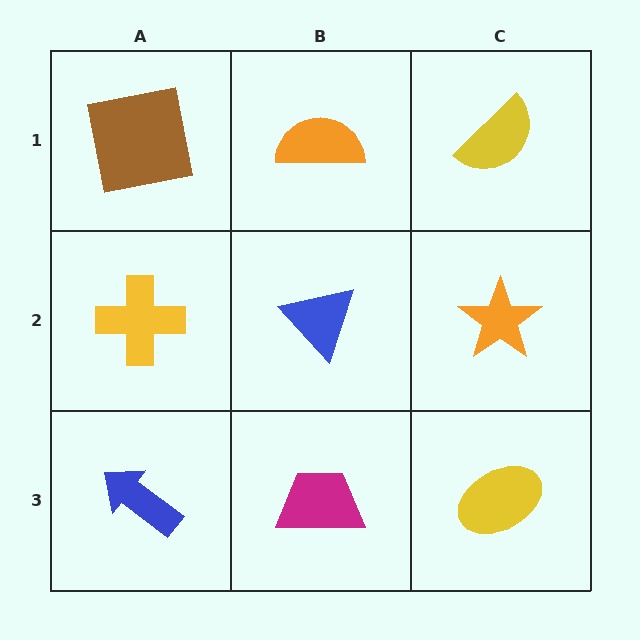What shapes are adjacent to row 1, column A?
A yellow cross (row 2, column A), an orange semicircle (row 1, column B).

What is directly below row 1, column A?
A yellow cross.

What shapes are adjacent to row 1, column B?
A blue triangle (row 2, column B), a brown square (row 1, column A), a yellow semicircle (row 1, column C).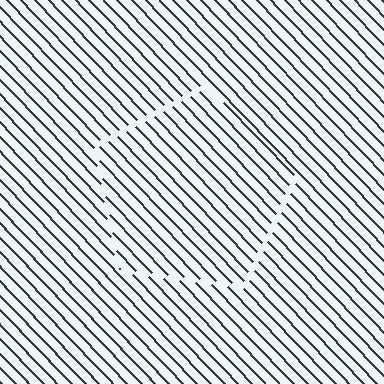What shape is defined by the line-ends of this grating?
An illusory pentagon. The interior of the shape contains the same grating, shifted by half a period — the contour is defined by the phase discontinuity where line-ends from the inner and outer gratings abut.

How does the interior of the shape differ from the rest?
The interior of the shape contains the same grating, shifted by half a period — the contour is defined by the phase discontinuity where line-ends from the inner and outer gratings abut.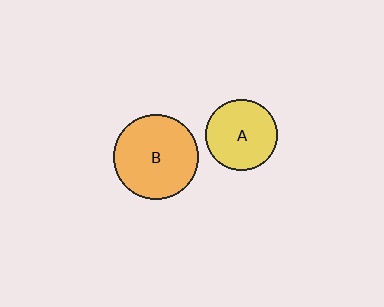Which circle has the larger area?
Circle B (orange).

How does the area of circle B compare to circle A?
Approximately 1.4 times.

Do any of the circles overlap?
No, none of the circles overlap.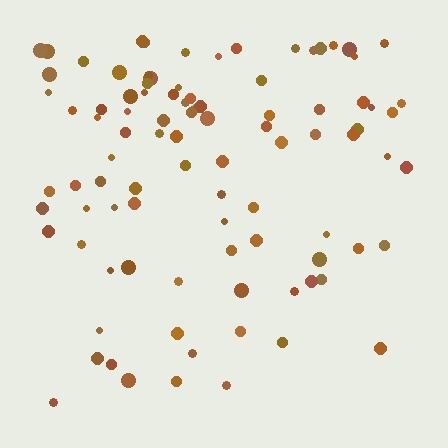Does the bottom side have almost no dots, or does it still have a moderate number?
Still a moderate number, just noticeably fewer than the top.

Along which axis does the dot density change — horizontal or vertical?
Vertical.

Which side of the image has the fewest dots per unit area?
The bottom.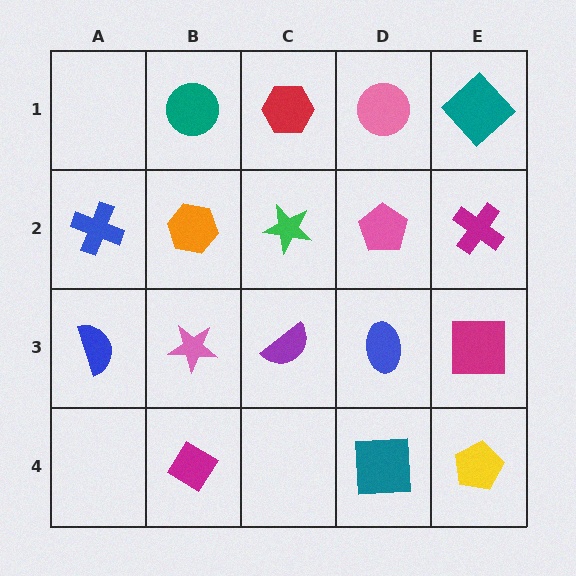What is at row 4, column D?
A teal square.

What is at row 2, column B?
An orange hexagon.